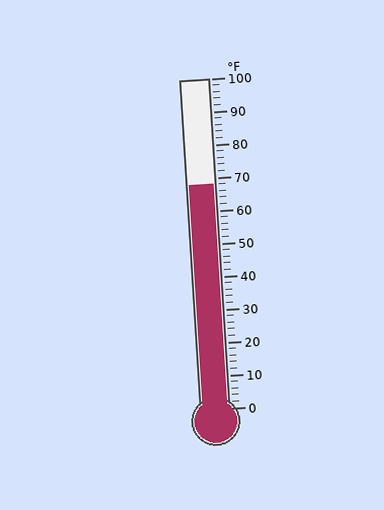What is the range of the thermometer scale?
The thermometer scale ranges from 0°F to 100°F.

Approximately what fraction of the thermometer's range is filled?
The thermometer is filled to approximately 70% of its range.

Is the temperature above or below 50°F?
The temperature is above 50°F.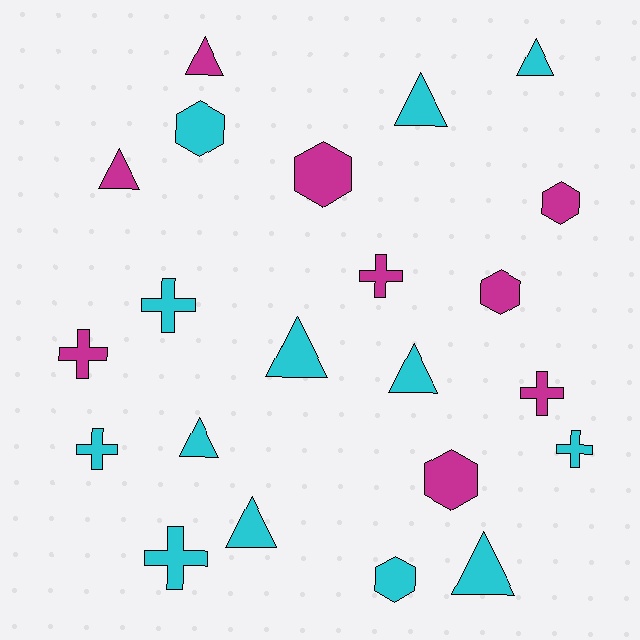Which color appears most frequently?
Cyan, with 13 objects.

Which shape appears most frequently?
Triangle, with 9 objects.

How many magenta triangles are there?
There are 2 magenta triangles.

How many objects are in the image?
There are 22 objects.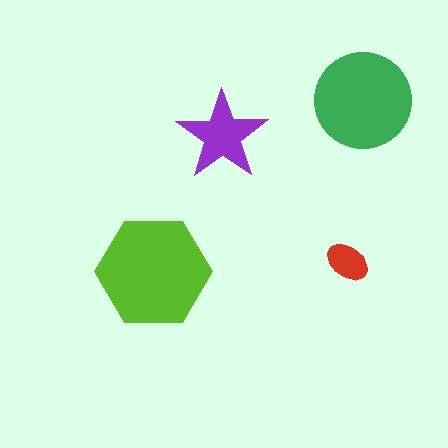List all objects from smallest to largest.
The red ellipse, the purple star, the green circle, the lime hexagon.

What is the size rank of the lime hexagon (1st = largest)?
1st.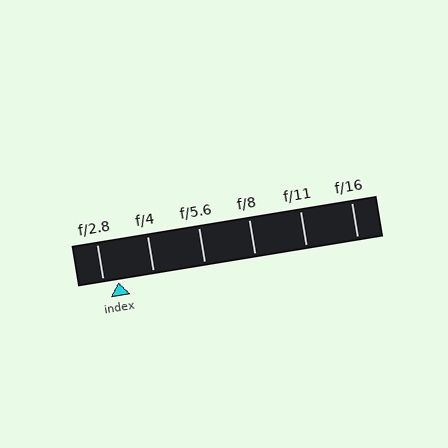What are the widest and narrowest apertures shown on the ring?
The widest aperture shown is f/2.8 and the narrowest is f/16.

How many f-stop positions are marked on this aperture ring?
There are 6 f-stop positions marked.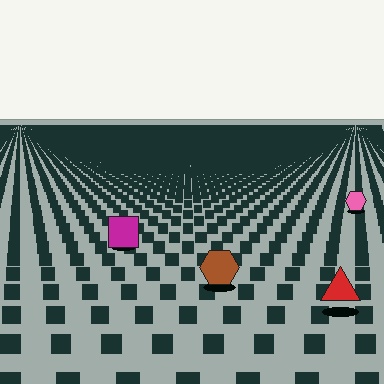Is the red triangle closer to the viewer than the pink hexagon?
Yes. The red triangle is closer — you can tell from the texture gradient: the ground texture is coarser near it.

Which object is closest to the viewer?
The red triangle is closest. The texture marks near it are larger and more spread out.